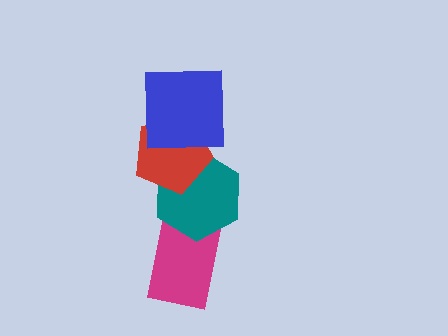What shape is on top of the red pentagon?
The blue square is on top of the red pentagon.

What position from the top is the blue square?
The blue square is 1st from the top.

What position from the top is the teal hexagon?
The teal hexagon is 3rd from the top.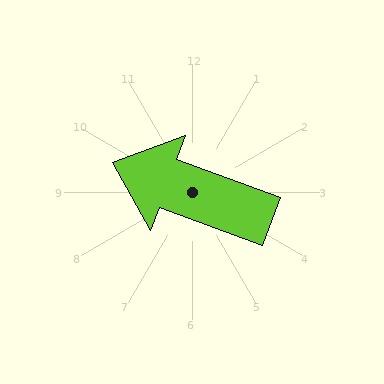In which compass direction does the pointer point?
West.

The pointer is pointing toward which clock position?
Roughly 10 o'clock.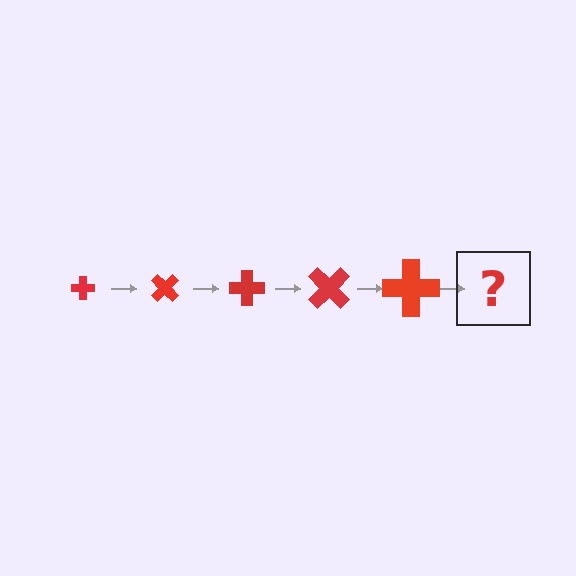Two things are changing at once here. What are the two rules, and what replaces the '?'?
The two rules are that the cross grows larger each step and it rotates 45 degrees each step. The '?' should be a cross, larger than the previous one and rotated 225 degrees from the start.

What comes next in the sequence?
The next element should be a cross, larger than the previous one and rotated 225 degrees from the start.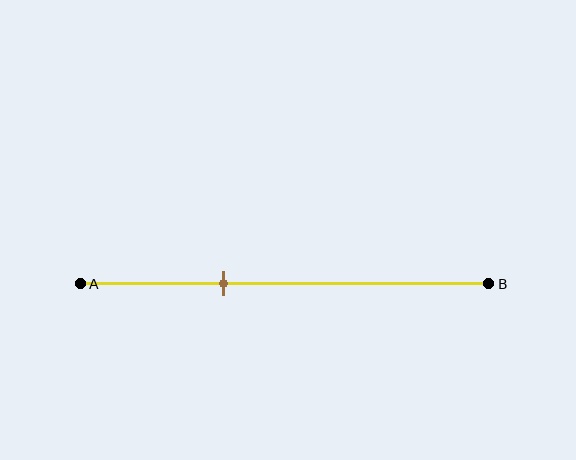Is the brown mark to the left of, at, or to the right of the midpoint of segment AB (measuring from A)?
The brown mark is to the left of the midpoint of segment AB.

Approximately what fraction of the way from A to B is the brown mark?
The brown mark is approximately 35% of the way from A to B.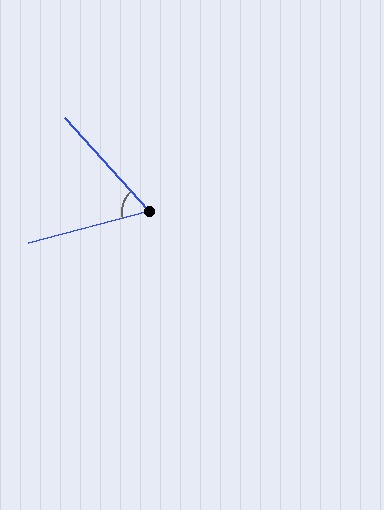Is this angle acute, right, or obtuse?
It is acute.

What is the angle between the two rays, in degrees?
Approximately 62 degrees.